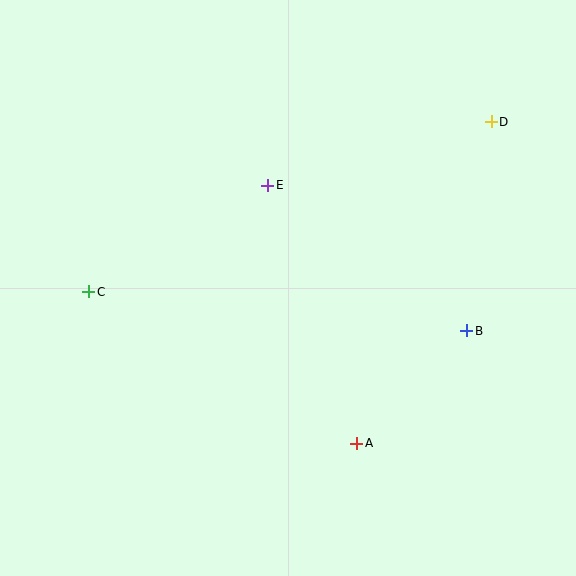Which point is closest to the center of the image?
Point E at (268, 185) is closest to the center.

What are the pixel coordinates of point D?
Point D is at (491, 122).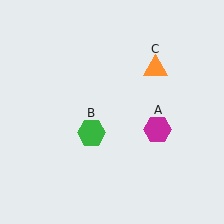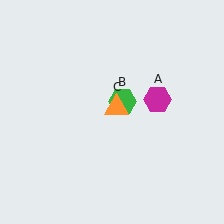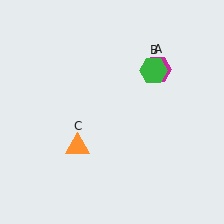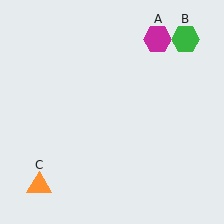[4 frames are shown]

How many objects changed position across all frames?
3 objects changed position: magenta hexagon (object A), green hexagon (object B), orange triangle (object C).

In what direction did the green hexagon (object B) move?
The green hexagon (object B) moved up and to the right.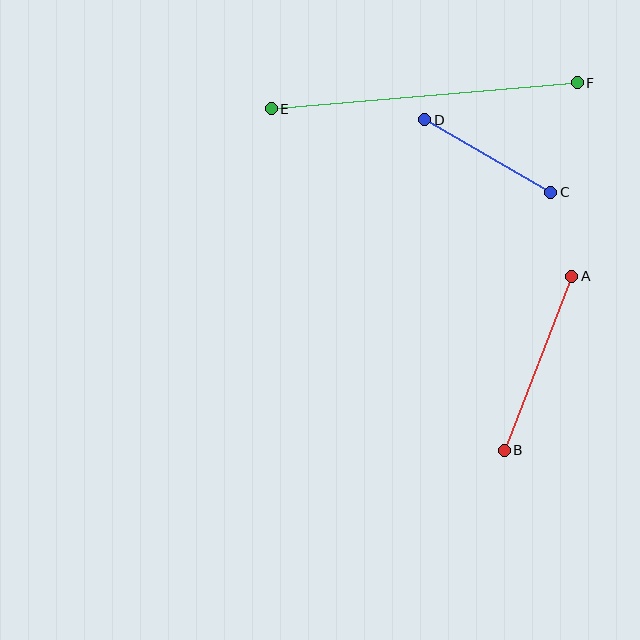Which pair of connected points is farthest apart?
Points E and F are farthest apart.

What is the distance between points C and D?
The distance is approximately 145 pixels.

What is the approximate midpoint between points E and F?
The midpoint is at approximately (424, 96) pixels.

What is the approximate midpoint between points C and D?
The midpoint is at approximately (488, 156) pixels.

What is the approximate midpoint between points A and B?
The midpoint is at approximately (538, 363) pixels.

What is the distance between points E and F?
The distance is approximately 307 pixels.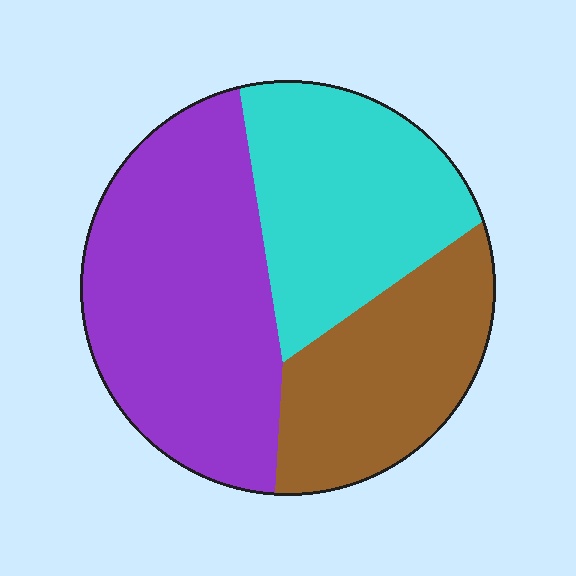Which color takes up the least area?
Brown, at roughly 25%.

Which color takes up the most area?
Purple, at roughly 45%.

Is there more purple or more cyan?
Purple.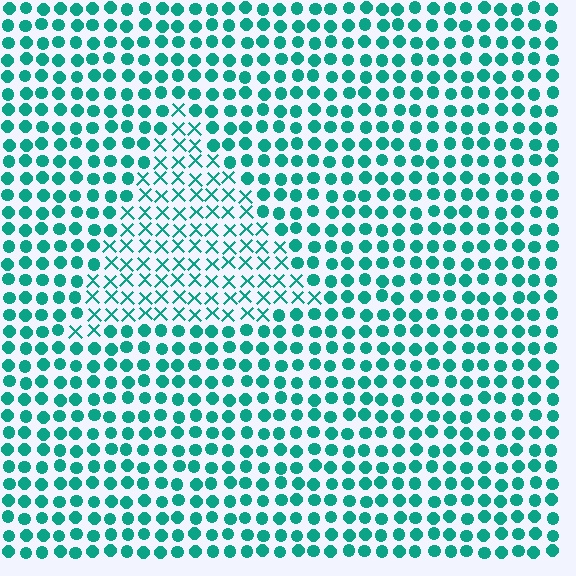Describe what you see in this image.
The image is filled with small teal elements arranged in a uniform grid. A triangle-shaped region contains X marks, while the surrounding area contains circles. The boundary is defined purely by the change in element shape.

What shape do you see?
I see a triangle.